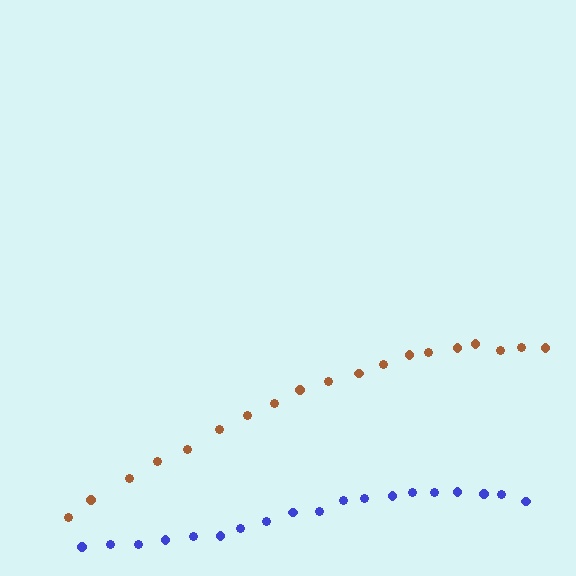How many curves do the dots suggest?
There are 2 distinct paths.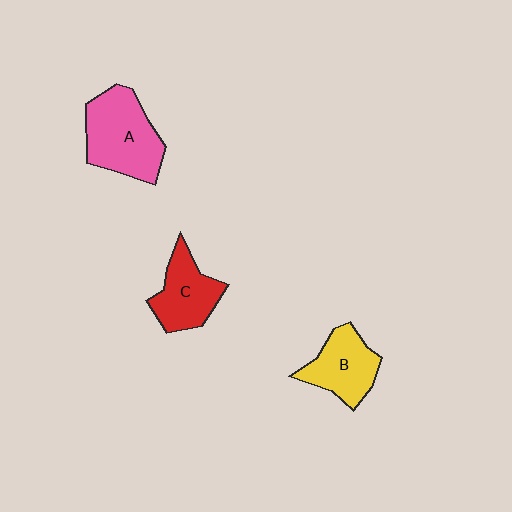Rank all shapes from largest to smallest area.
From largest to smallest: A (pink), B (yellow), C (red).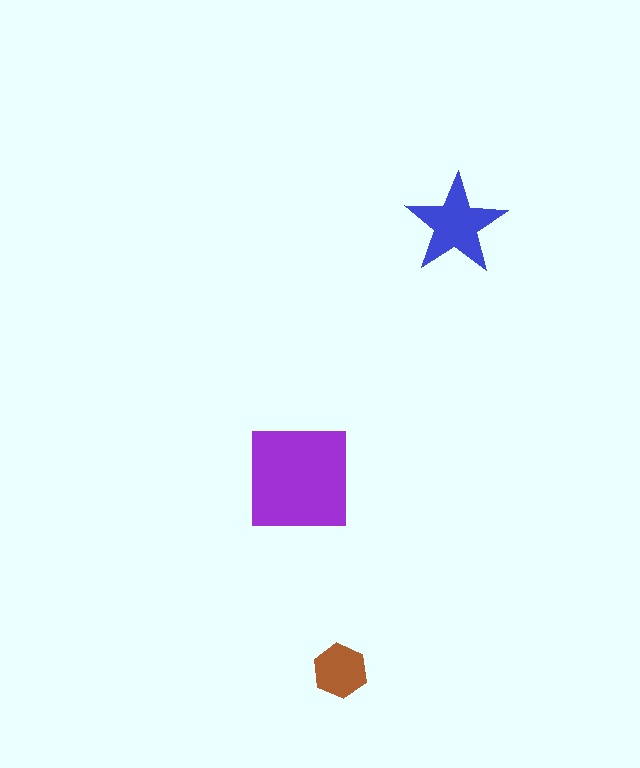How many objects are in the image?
There are 3 objects in the image.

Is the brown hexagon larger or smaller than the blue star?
Smaller.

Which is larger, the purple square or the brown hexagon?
The purple square.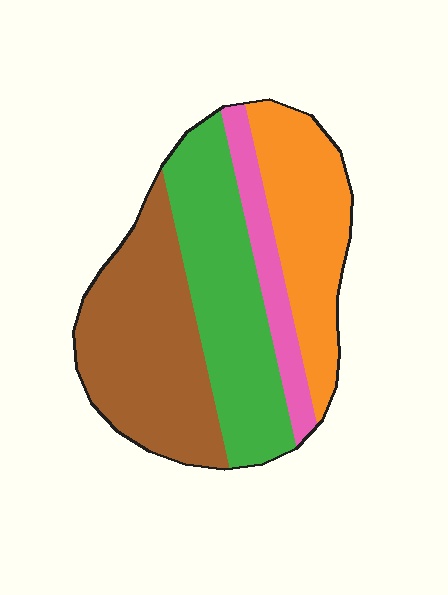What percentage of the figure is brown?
Brown covers around 35% of the figure.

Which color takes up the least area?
Pink, at roughly 10%.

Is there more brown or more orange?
Brown.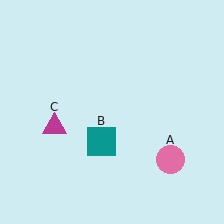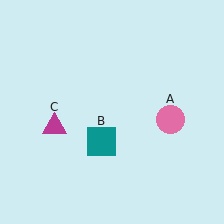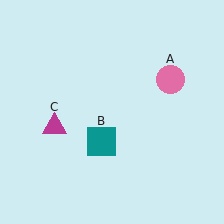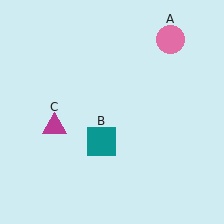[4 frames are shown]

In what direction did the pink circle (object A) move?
The pink circle (object A) moved up.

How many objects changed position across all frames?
1 object changed position: pink circle (object A).